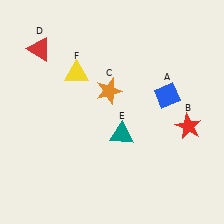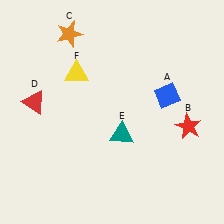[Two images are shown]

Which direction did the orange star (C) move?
The orange star (C) moved up.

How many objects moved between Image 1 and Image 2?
2 objects moved between the two images.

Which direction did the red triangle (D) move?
The red triangle (D) moved down.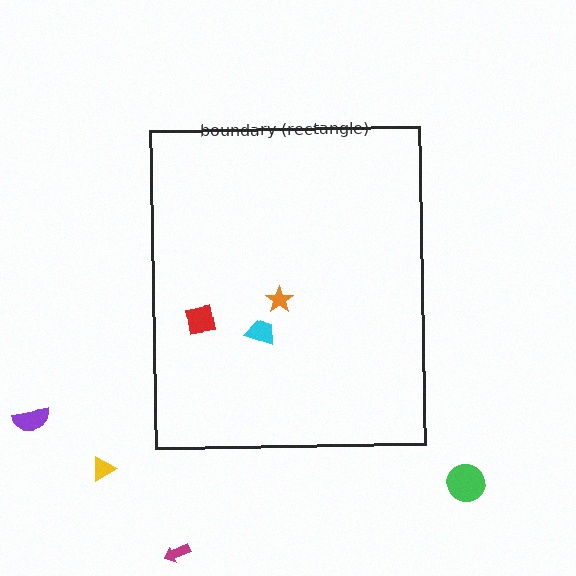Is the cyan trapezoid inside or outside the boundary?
Inside.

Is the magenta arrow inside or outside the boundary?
Outside.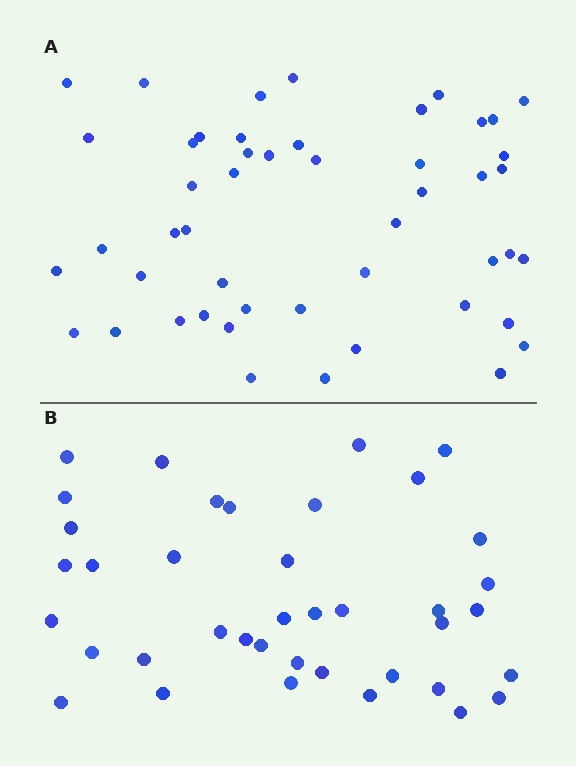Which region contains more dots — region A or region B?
Region A (the top region) has more dots.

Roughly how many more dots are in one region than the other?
Region A has roughly 10 or so more dots than region B.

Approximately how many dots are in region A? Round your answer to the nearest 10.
About 50 dots. (The exact count is 49, which rounds to 50.)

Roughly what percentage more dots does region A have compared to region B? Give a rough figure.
About 25% more.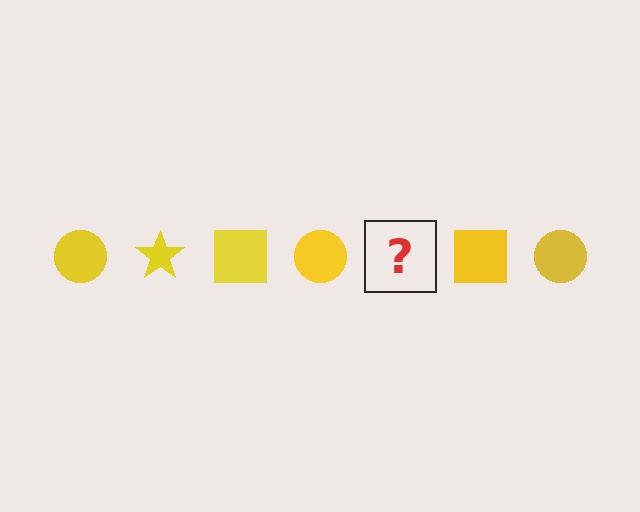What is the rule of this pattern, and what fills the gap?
The rule is that the pattern cycles through circle, star, square shapes in yellow. The gap should be filled with a yellow star.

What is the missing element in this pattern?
The missing element is a yellow star.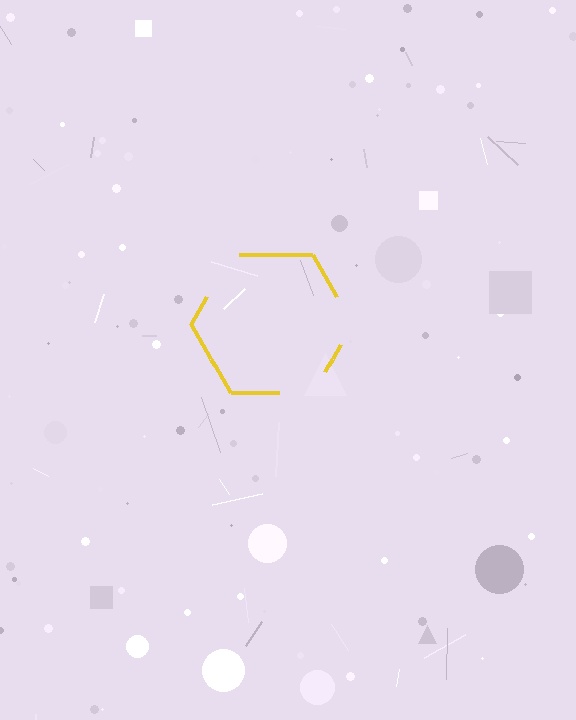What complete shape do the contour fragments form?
The contour fragments form a hexagon.